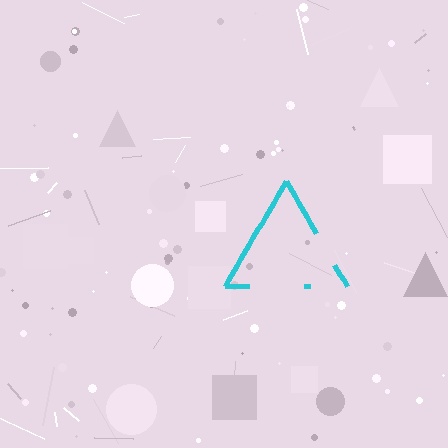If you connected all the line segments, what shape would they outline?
They would outline a triangle.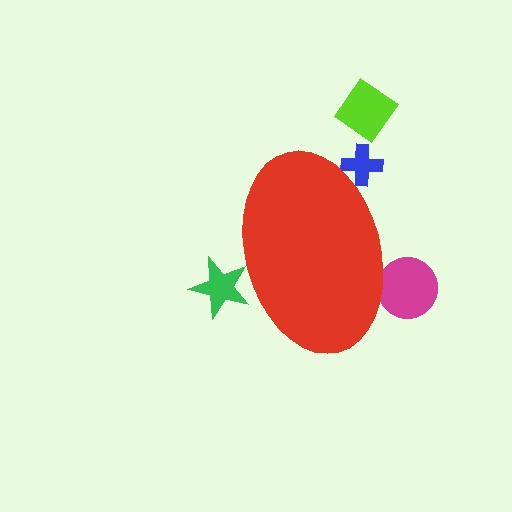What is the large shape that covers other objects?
A red ellipse.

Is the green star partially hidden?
Yes, the green star is partially hidden behind the red ellipse.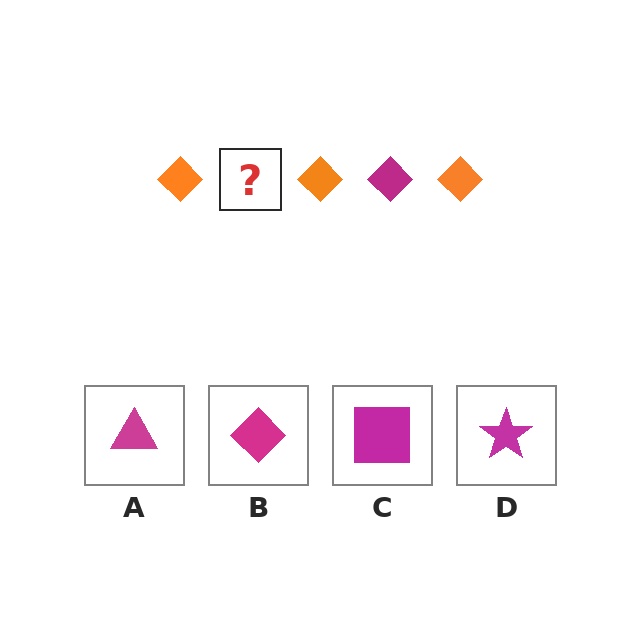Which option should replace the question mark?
Option B.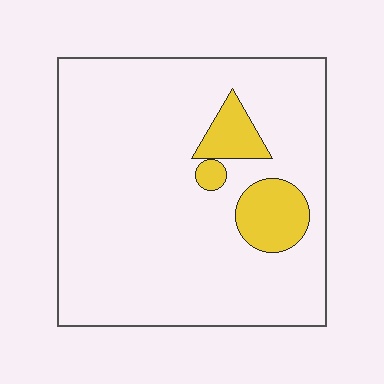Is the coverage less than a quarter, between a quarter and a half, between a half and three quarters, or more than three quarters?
Less than a quarter.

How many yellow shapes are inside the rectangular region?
3.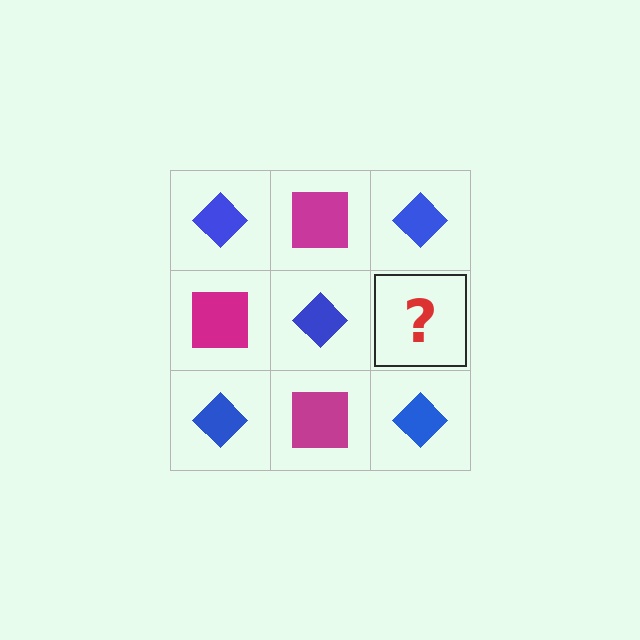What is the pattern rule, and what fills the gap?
The rule is that it alternates blue diamond and magenta square in a checkerboard pattern. The gap should be filled with a magenta square.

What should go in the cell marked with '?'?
The missing cell should contain a magenta square.